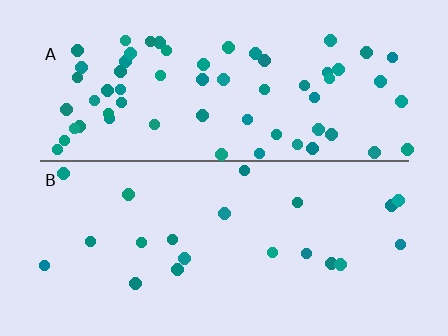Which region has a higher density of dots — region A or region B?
A (the top).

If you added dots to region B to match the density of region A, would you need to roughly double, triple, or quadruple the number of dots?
Approximately triple.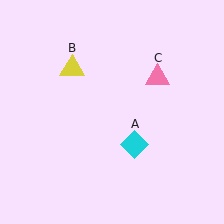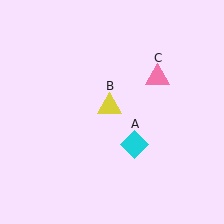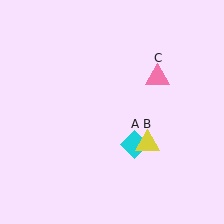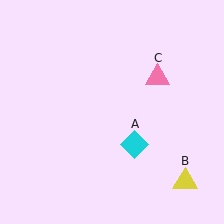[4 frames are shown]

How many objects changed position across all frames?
1 object changed position: yellow triangle (object B).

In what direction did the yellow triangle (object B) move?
The yellow triangle (object B) moved down and to the right.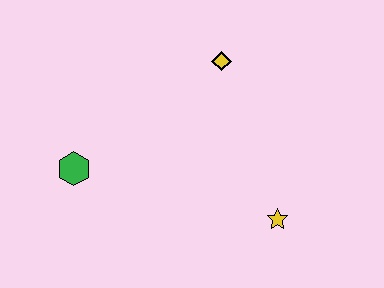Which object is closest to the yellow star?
The yellow diamond is closest to the yellow star.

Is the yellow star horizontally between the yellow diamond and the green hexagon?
No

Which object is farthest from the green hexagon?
The yellow star is farthest from the green hexagon.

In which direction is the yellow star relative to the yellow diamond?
The yellow star is below the yellow diamond.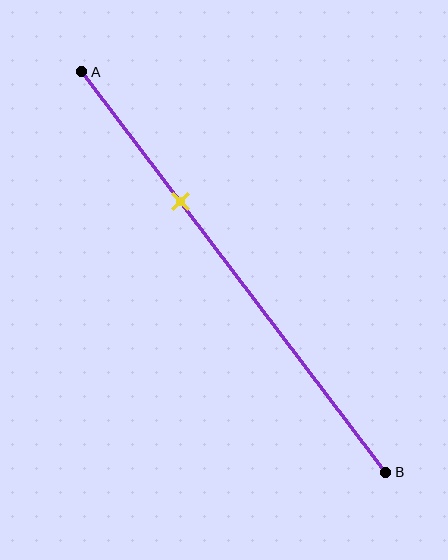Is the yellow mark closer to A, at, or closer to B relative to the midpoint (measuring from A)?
The yellow mark is closer to point A than the midpoint of segment AB.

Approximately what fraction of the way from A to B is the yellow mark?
The yellow mark is approximately 30% of the way from A to B.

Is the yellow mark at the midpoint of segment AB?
No, the mark is at about 30% from A, not at the 50% midpoint.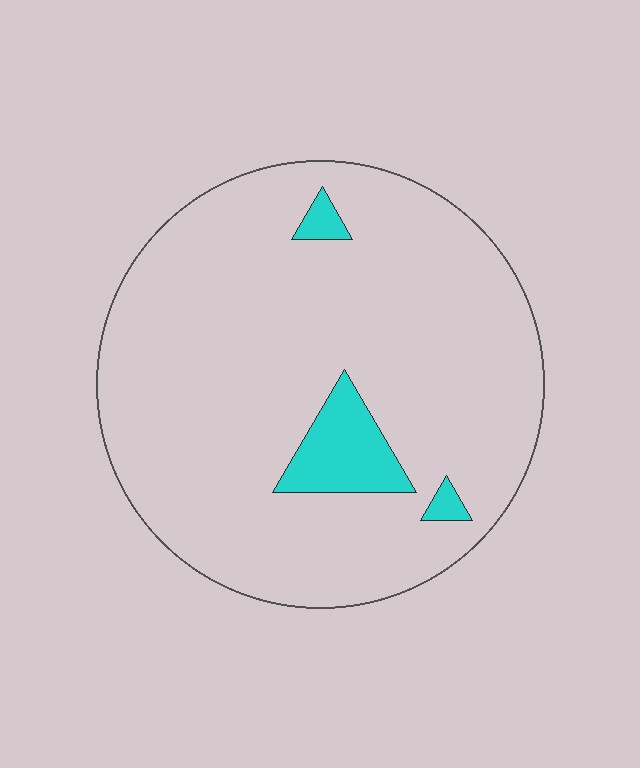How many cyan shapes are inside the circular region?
3.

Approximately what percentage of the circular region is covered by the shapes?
Approximately 10%.